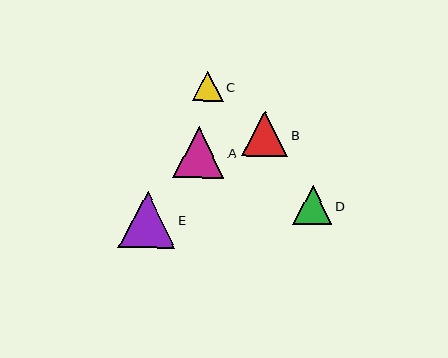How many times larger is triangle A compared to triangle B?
Triangle A is approximately 1.1 times the size of triangle B.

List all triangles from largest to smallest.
From largest to smallest: E, A, B, D, C.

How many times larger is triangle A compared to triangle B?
Triangle A is approximately 1.1 times the size of triangle B.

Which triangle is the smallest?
Triangle C is the smallest with a size of approximately 31 pixels.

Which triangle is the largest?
Triangle E is the largest with a size of approximately 57 pixels.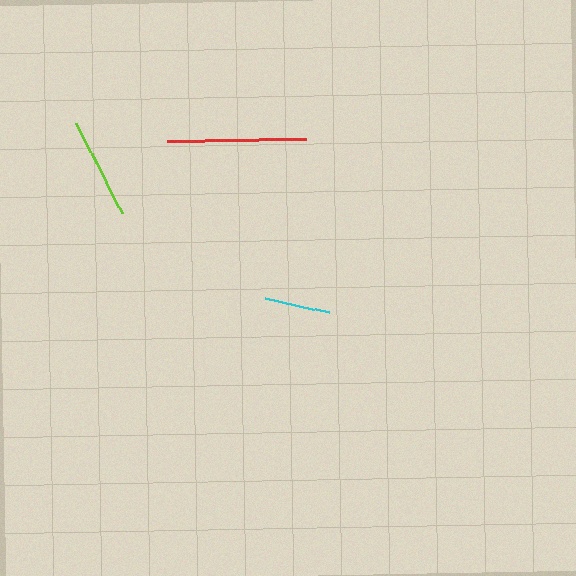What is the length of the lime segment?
The lime segment is approximately 101 pixels long.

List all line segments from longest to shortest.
From longest to shortest: red, lime, cyan.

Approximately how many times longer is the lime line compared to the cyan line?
The lime line is approximately 1.5 times the length of the cyan line.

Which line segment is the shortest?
The cyan line is the shortest at approximately 65 pixels.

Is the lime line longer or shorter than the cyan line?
The lime line is longer than the cyan line.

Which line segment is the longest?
The red line is the longest at approximately 139 pixels.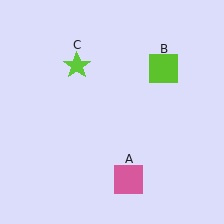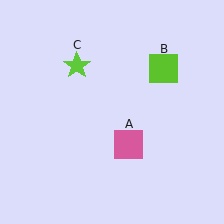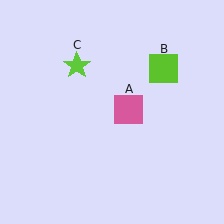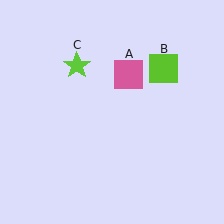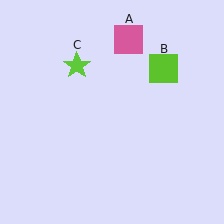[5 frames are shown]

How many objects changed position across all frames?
1 object changed position: pink square (object A).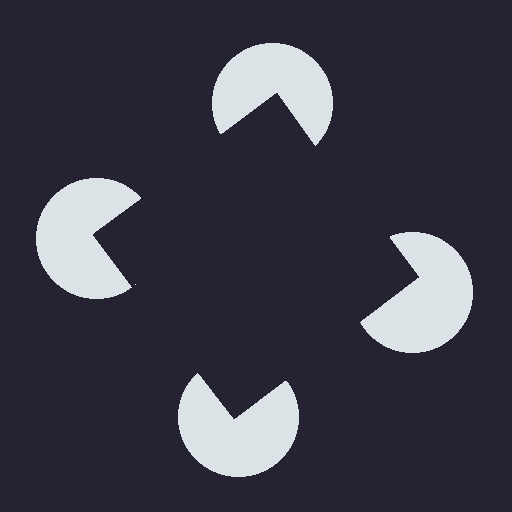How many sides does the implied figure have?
4 sides.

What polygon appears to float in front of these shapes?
An illusory square — its edges are inferred from the aligned wedge cuts in the pac-man discs, not physically drawn.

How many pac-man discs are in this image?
There are 4 — one at each vertex of the illusory square.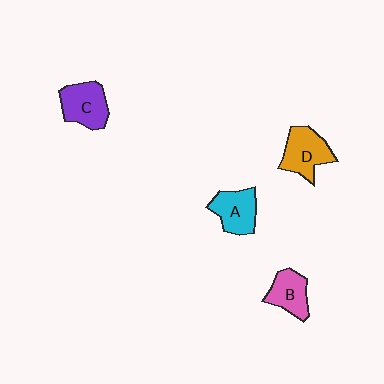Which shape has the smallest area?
Shape B (pink).